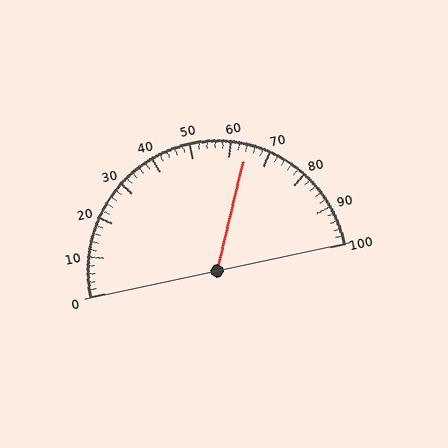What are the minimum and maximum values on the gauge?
The gauge ranges from 0 to 100.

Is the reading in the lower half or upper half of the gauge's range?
The reading is in the upper half of the range (0 to 100).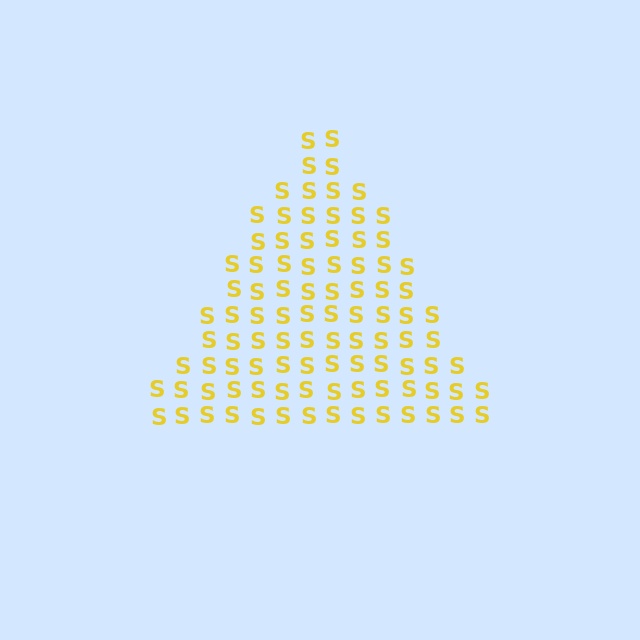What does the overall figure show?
The overall figure shows a triangle.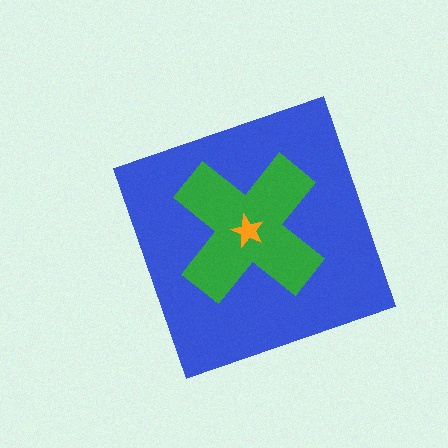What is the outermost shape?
The blue diamond.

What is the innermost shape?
The orange star.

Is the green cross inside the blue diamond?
Yes.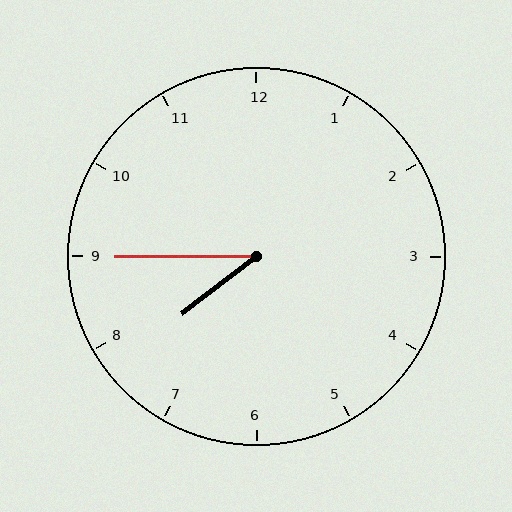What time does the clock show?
7:45.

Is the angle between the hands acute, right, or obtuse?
It is acute.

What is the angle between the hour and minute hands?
Approximately 38 degrees.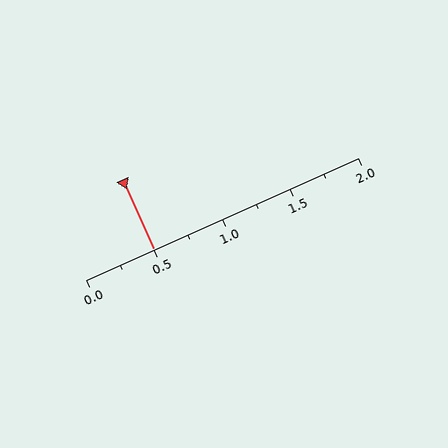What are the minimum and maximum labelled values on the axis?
The axis runs from 0.0 to 2.0.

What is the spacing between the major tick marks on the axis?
The major ticks are spaced 0.5 apart.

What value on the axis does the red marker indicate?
The marker indicates approximately 0.5.